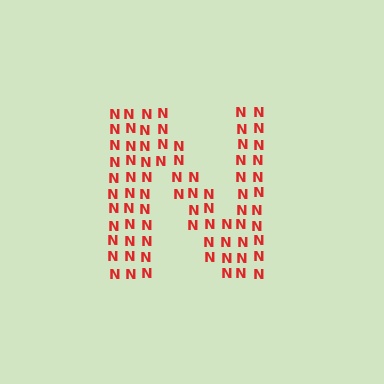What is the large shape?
The large shape is the letter N.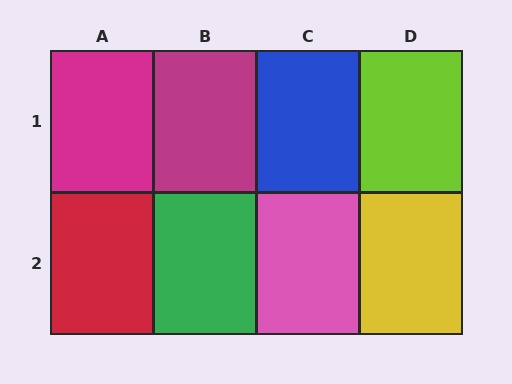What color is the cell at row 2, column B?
Green.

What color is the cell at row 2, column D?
Yellow.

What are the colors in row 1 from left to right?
Magenta, magenta, blue, lime.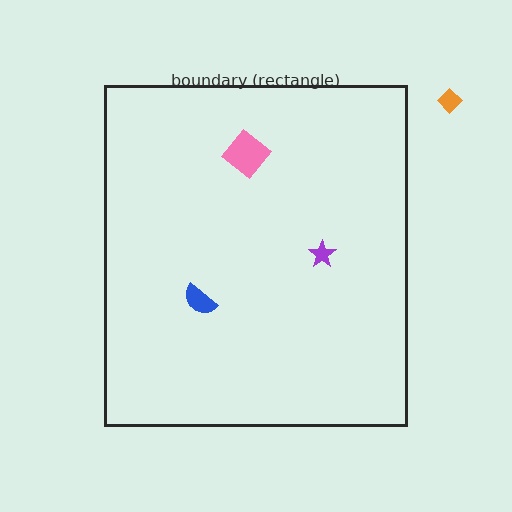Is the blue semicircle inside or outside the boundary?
Inside.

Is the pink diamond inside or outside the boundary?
Inside.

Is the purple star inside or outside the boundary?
Inside.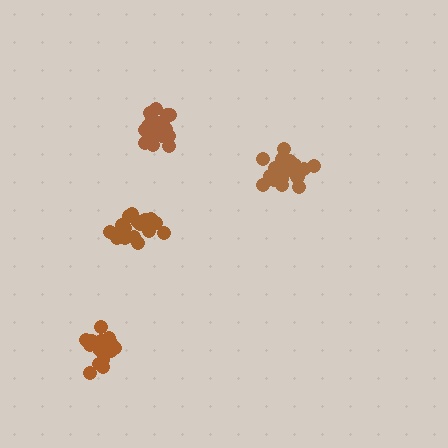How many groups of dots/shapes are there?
There are 4 groups.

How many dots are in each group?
Group 1: 18 dots, Group 2: 21 dots, Group 3: 17 dots, Group 4: 20 dots (76 total).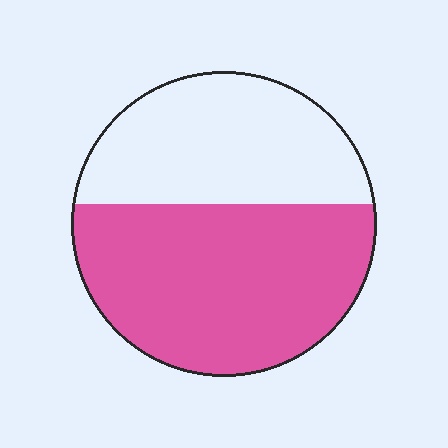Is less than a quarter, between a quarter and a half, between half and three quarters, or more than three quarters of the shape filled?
Between half and three quarters.